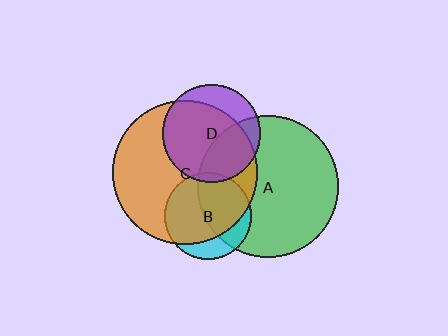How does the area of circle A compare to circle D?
Approximately 2.1 times.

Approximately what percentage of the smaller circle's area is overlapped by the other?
Approximately 75%.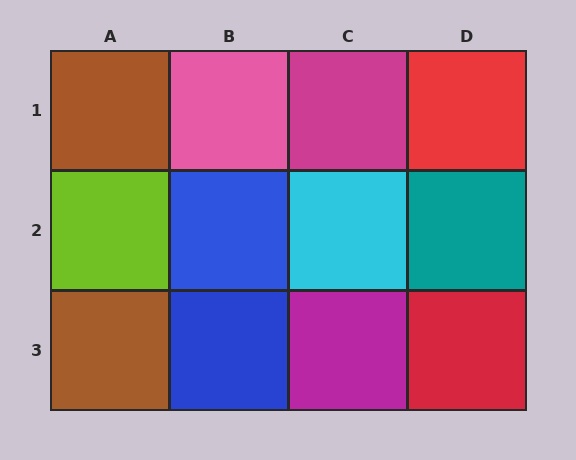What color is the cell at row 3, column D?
Red.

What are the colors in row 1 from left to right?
Brown, pink, magenta, red.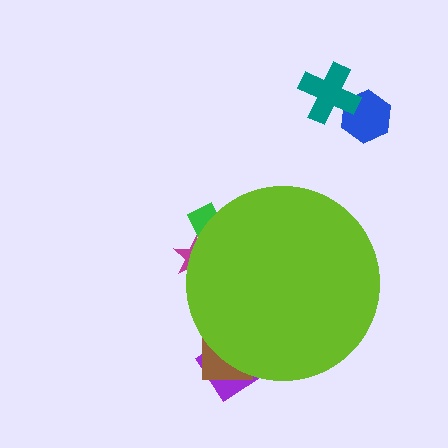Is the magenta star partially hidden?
Yes, the magenta star is partially hidden behind the lime circle.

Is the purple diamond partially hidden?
Yes, the purple diamond is partially hidden behind the lime circle.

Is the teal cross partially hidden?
No, the teal cross is fully visible.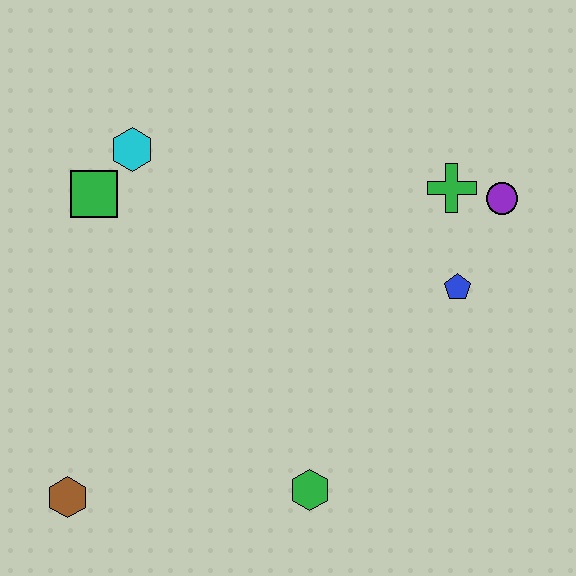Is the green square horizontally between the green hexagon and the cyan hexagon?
No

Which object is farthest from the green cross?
The brown hexagon is farthest from the green cross.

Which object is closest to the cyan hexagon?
The green square is closest to the cyan hexagon.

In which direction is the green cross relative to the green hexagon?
The green cross is above the green hexagon.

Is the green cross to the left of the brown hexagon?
No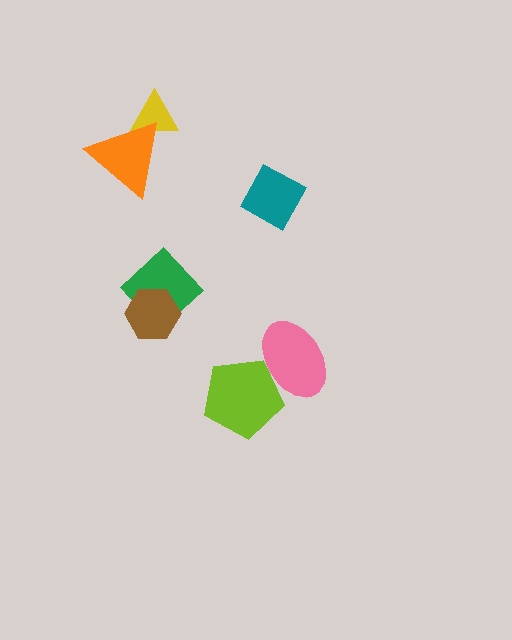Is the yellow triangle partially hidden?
Yes, it is partially covered by another shape.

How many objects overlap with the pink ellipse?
1 object overlaps with the pink ellipse.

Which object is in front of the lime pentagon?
The pink ellipse is in front of the lime pentagon.